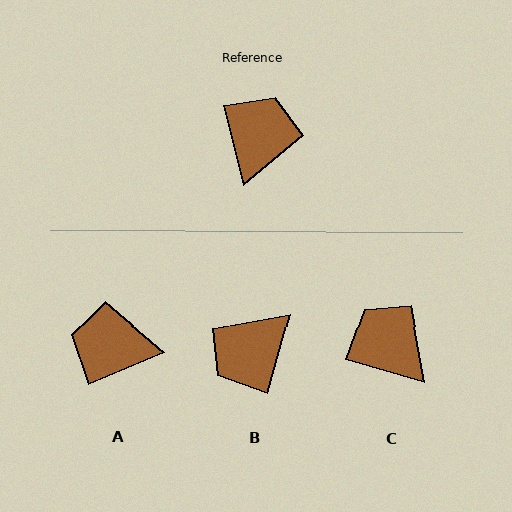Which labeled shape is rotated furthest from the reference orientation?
B, about 151 degrees away.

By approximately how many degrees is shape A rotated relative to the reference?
Approximately 99 degrees counter-clockwise.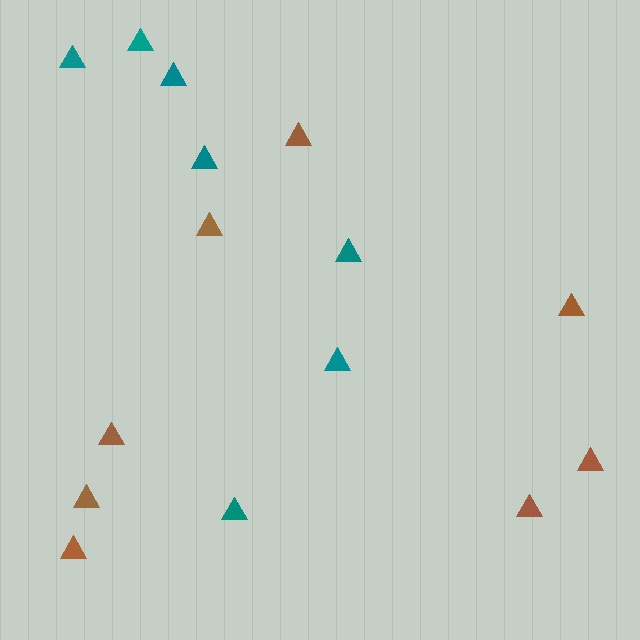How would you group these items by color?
There are 2 groups: one group of brown triangles (8) and one group of teal triangles (7).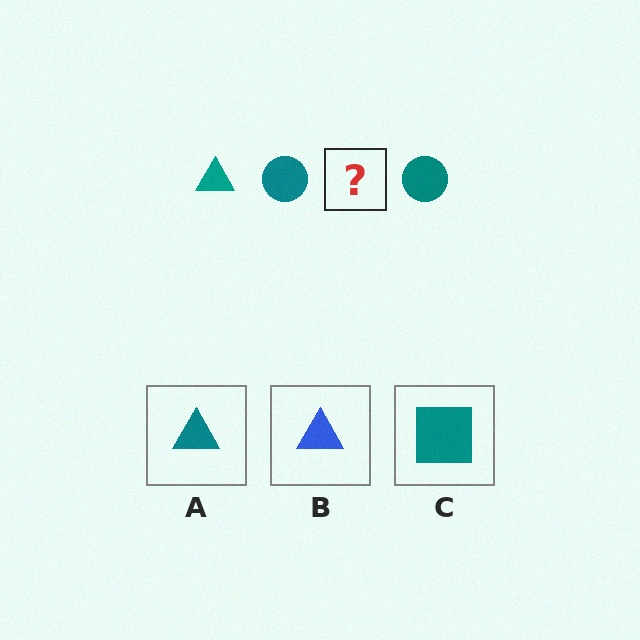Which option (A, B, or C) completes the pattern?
A.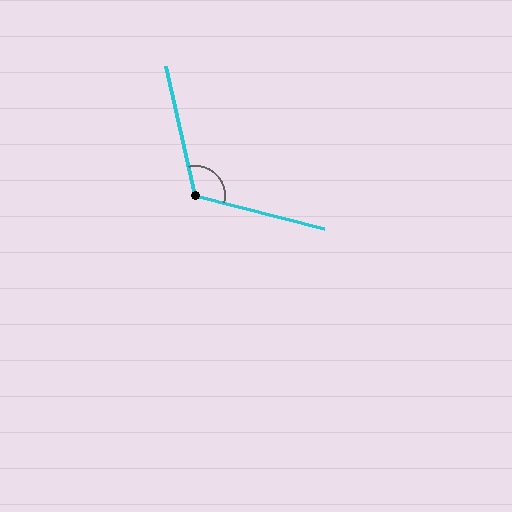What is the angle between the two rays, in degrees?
Approximately 117 degrees.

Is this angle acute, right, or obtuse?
It is obtuse.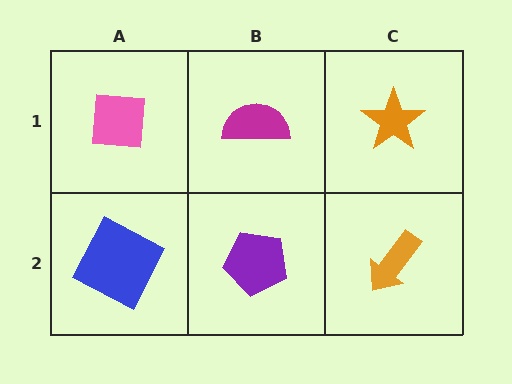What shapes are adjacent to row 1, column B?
A purple pentagon (row 2, column B), a pink square (row 1, column A), an orange star (row 1, column C).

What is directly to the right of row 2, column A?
A purple pentagon.